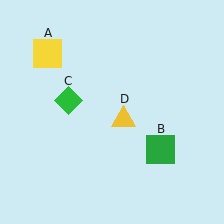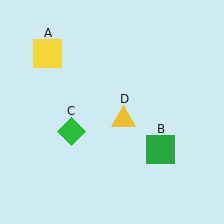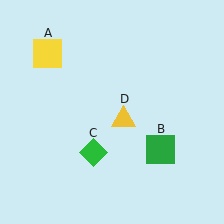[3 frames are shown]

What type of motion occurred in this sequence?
The green diamond (object C) rotated counterclockwise around the center of the scene.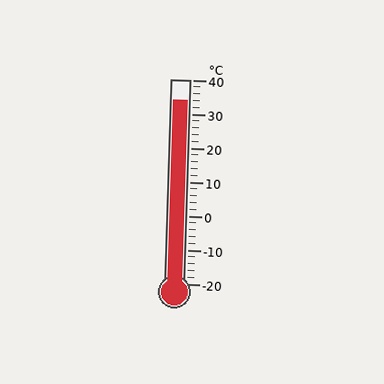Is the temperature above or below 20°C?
The temperature is above 20°C.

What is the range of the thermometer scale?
The thermometer scale ranges from -20°C to 40°C.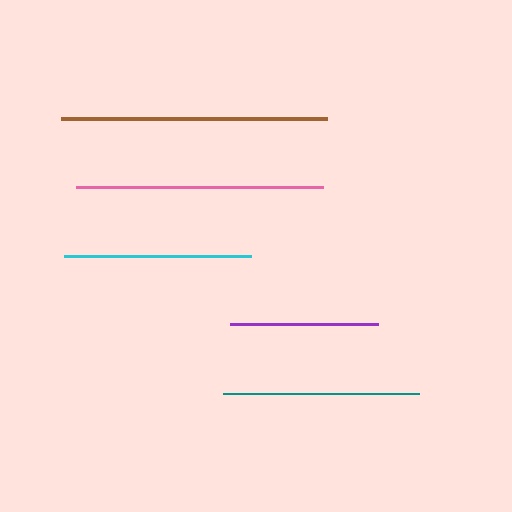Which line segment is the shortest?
The purple line is the shortest at approximately 148 pixels.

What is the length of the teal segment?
The teal segment is approximately 196 pixels long.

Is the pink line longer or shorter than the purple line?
The pink line is longer than the purple line.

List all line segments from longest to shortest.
From longest to shortest: brown, pink, teal, cyan, purple.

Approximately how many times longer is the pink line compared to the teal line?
The pink line is approximately 1.3 times the length of the teal line.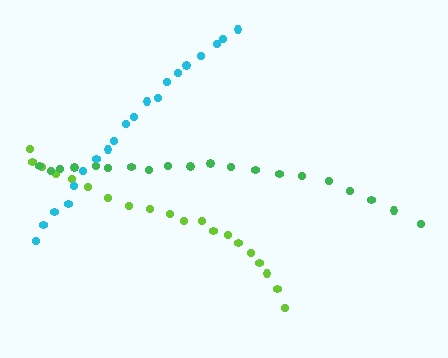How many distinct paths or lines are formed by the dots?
There are 3 distinct paths.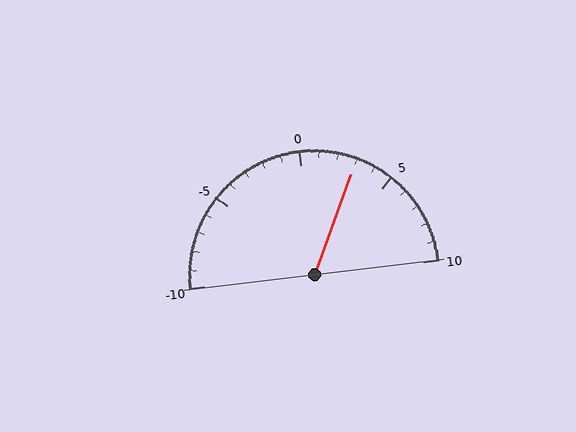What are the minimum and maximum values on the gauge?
The gauge ranges from -10 to 10.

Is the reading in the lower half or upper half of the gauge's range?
The reading is in the upper half of the range (-10 to 10).